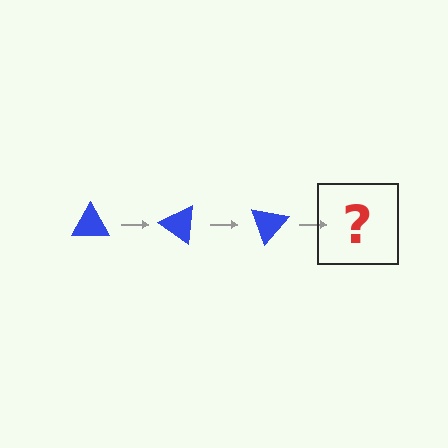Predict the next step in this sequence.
The next step is a blue triangle rotated 105 degrees.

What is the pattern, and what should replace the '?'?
The pattern is that the triangle rotates 35 degrees each step. The '?' should be a blue triangle rotated 105 degrees.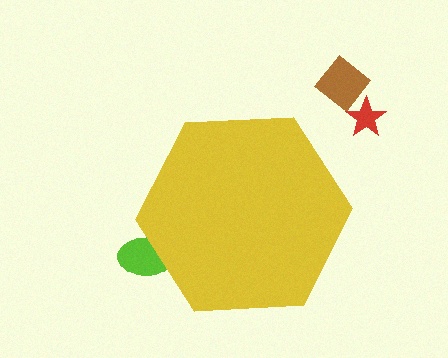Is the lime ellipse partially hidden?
Yes, the lime ellipse is partially hidden behind the yellow hexagon.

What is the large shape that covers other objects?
A yellow hexagon.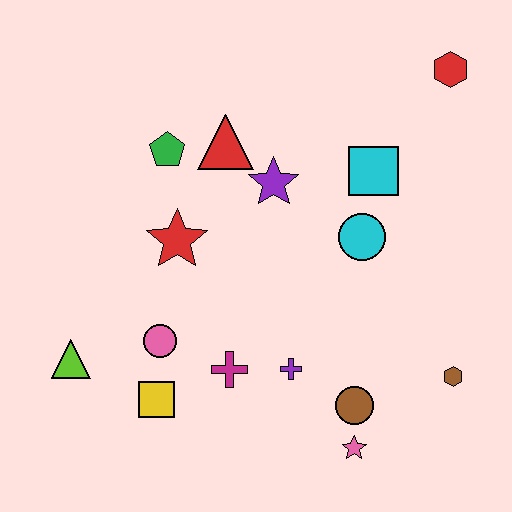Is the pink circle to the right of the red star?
No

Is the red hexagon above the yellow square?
Yes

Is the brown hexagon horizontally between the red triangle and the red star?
No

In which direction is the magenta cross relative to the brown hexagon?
The magenta cross is to the left of the brown hexagon.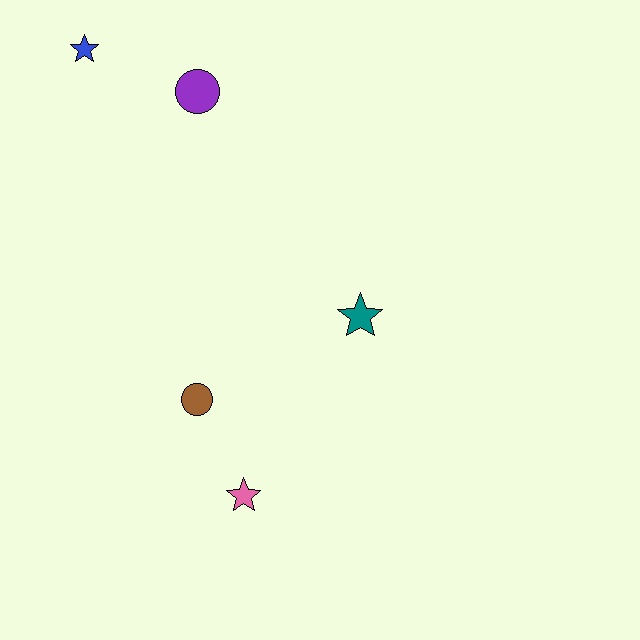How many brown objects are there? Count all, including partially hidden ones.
There is 1 brown object.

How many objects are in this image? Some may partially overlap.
There are 5 objects.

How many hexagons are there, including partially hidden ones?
There are no hexagons.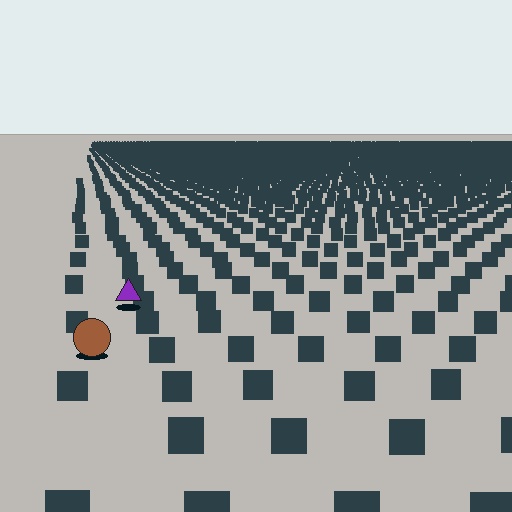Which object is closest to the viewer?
The brown circle is closest. The texture marks near it are larger and more spread out.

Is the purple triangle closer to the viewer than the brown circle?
No. The brown circle is closer — you can tell from the texture gradient: the ground texture is coarser near it.